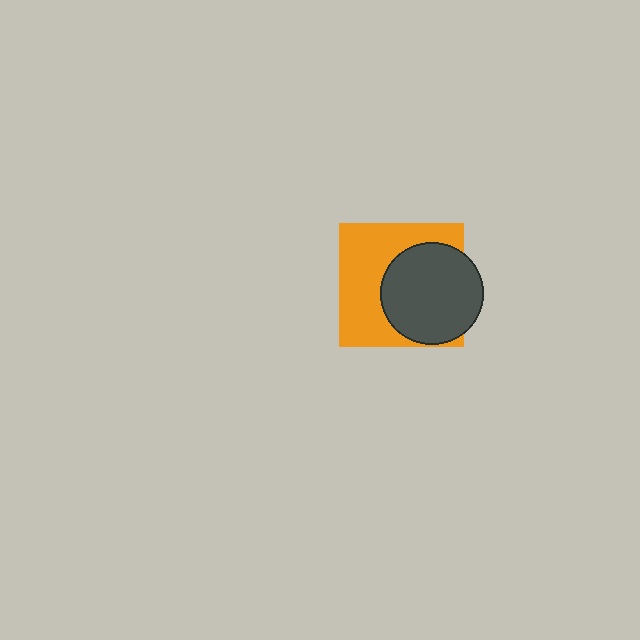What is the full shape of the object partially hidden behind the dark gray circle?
The partially hidden object is an orange square.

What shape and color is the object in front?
The object in front is a dark gray circle.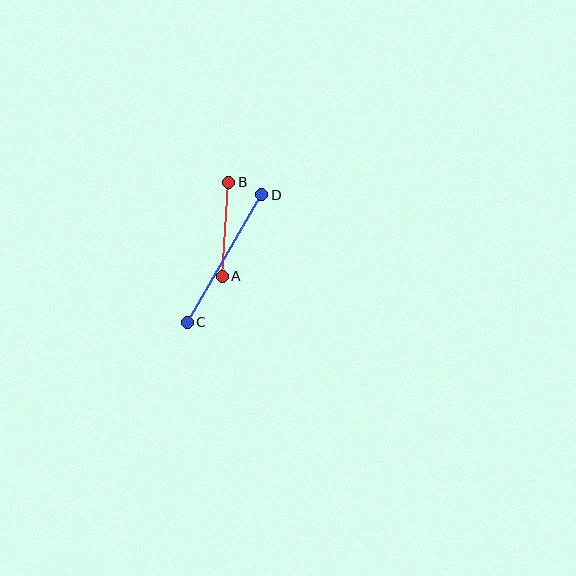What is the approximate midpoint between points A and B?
The midpoint is at approximately (226, 229) pixels.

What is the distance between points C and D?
The distance is approximately 148 pixels.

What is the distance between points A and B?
The distance is approximately 94 pixels.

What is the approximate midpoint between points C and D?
The midpoint is at approximately (225, 259) pixels.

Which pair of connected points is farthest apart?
Points C and D are farthest apart.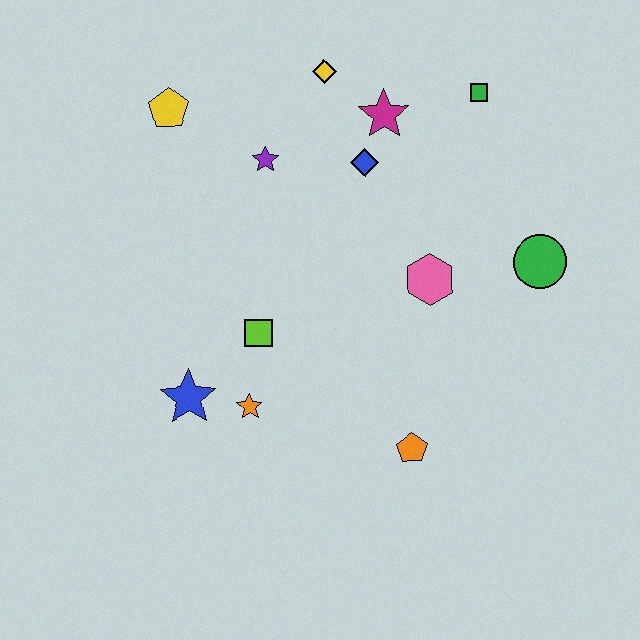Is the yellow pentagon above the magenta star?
Yes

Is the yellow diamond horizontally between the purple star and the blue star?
No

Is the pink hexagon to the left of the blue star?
No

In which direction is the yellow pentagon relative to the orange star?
The yellow pentagon is above the orange star.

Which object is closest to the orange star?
The blue star is closest to the orange star.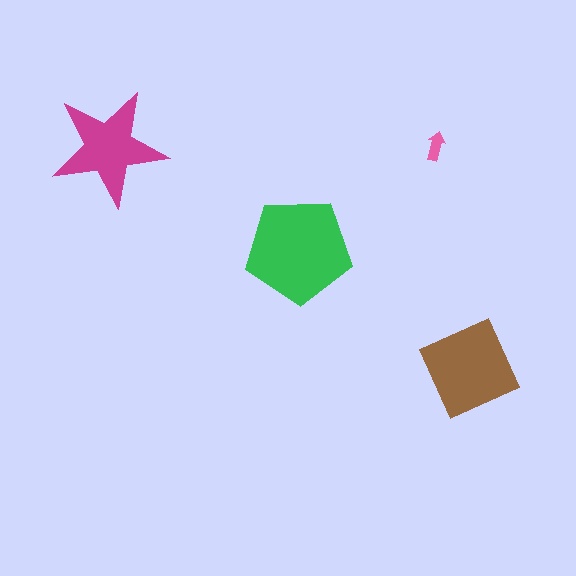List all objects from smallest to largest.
The pink arrow, the magenta star, the brown diamond, the green pentagon.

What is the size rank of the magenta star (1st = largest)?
3rd.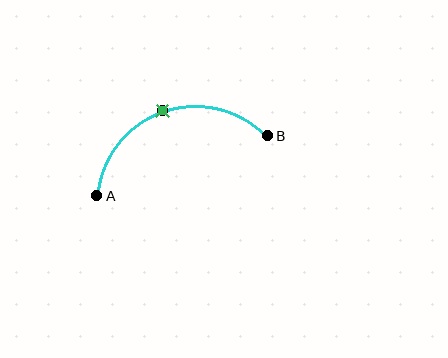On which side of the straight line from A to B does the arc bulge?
The arc bulges above the straight line connecting A and B.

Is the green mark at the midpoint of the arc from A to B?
Yes. The green mark lies on the arc at equal arc-length from both A and B — it is the arc midpoint.